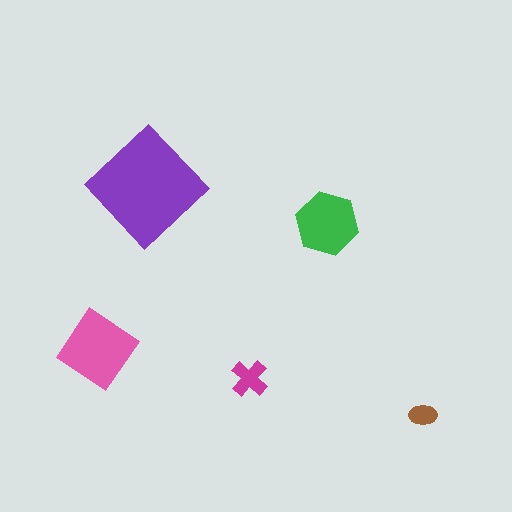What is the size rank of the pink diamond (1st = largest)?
2nd.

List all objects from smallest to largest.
The brown ellipse, the magenta cross, the green hexagon, the pink diamond, the purple diamond.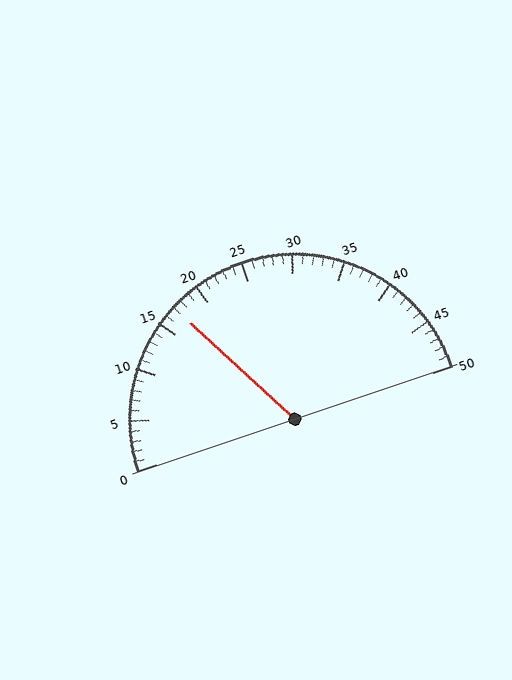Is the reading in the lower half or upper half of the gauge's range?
The reading is in the lower half of the range (0 to 50).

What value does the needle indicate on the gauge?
The needle indicates approximately 17.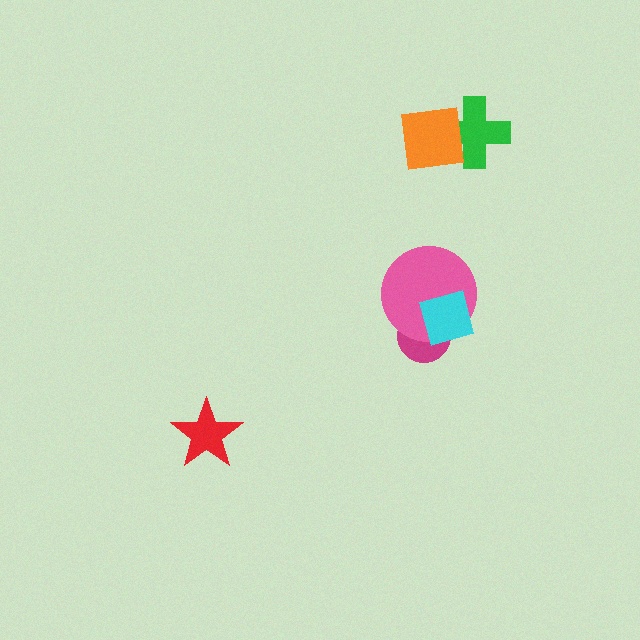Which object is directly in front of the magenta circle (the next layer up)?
The pink circle is directly in front of the magenta circle.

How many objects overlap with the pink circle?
2 objects overlap with the pink circle.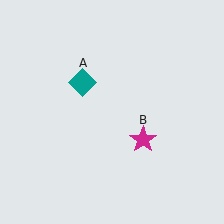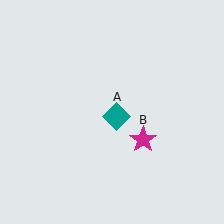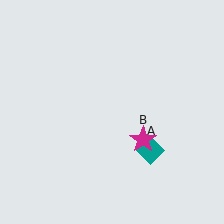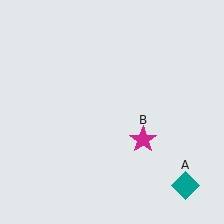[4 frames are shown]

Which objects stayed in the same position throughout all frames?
Magenta star (object B) remained stationary.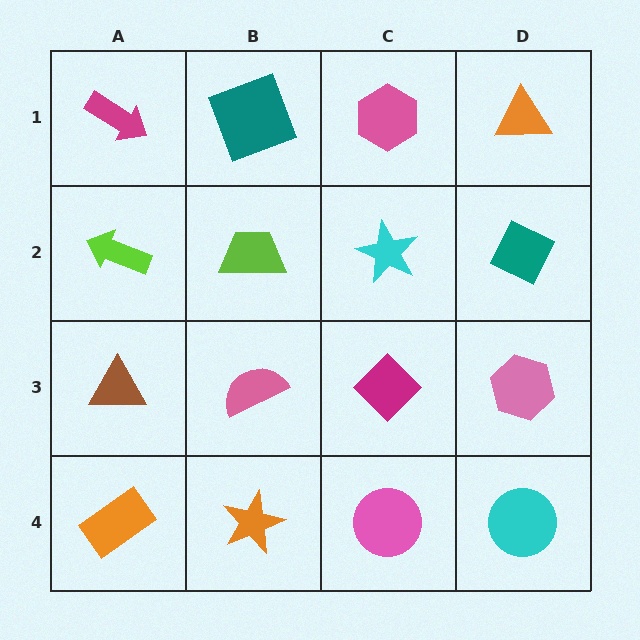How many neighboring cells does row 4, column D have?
2.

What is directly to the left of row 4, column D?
A pink circle.